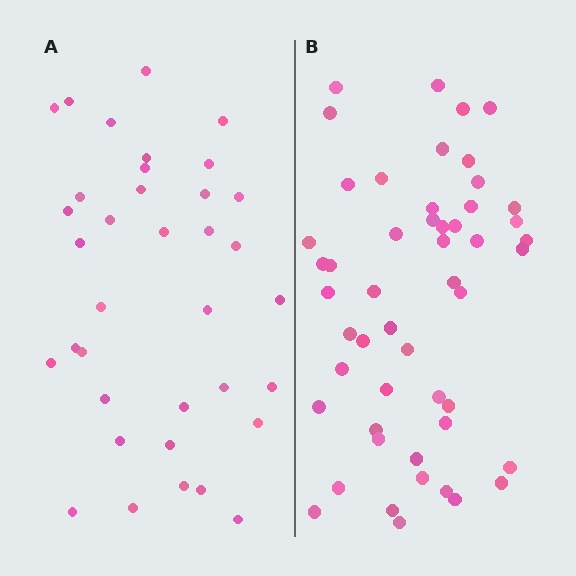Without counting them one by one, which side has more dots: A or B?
Region B (the right region) has more dots.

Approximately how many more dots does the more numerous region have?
Region B has approximately 15 more dots than region A.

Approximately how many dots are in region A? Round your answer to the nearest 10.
About 40 dots. (The exact count is 36, which rounds to 40.)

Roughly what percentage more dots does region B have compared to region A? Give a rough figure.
About 40% more.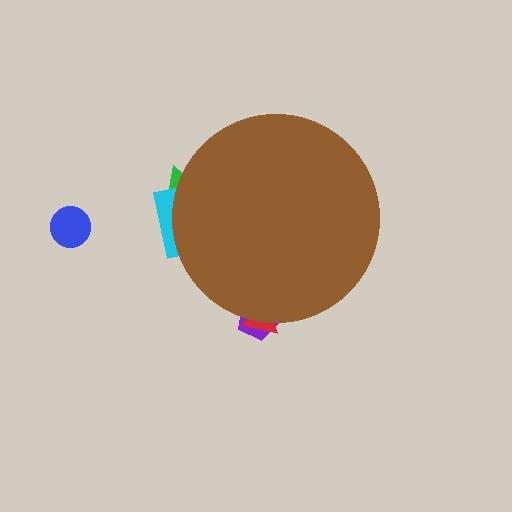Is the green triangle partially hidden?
Yes, the green triangle is partially hidden behind the brown circle.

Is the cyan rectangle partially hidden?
Yes, the cyan rectangle is partially hidden behind the brown circle.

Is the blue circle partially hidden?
No, the blue circle is fully visible.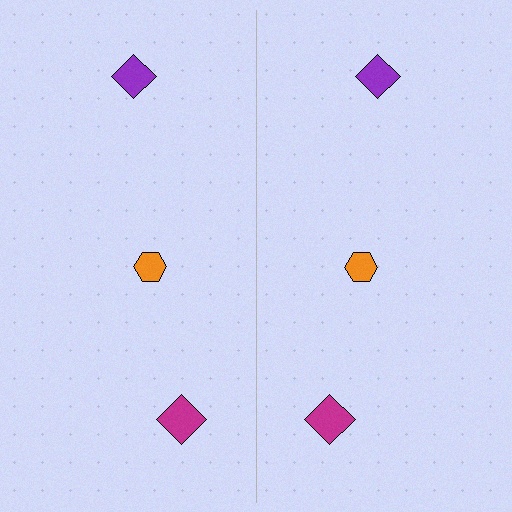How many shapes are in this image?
There are 6 shapes in this image.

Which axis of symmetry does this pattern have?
The pattern has a vertical axis of symmetry running through the center of the image.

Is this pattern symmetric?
Yes, this pattern has bilateral (reflection) symmetry.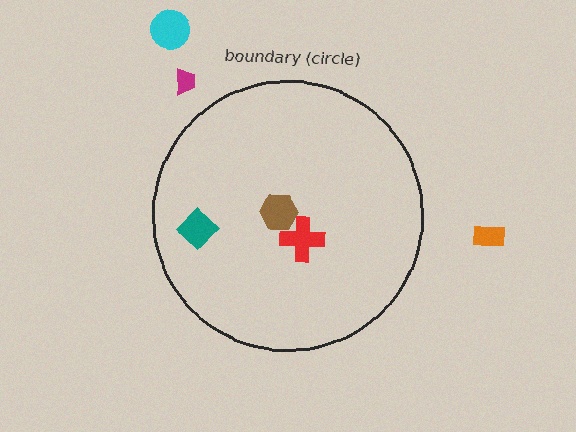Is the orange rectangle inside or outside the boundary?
Outside.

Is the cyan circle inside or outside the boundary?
Outside.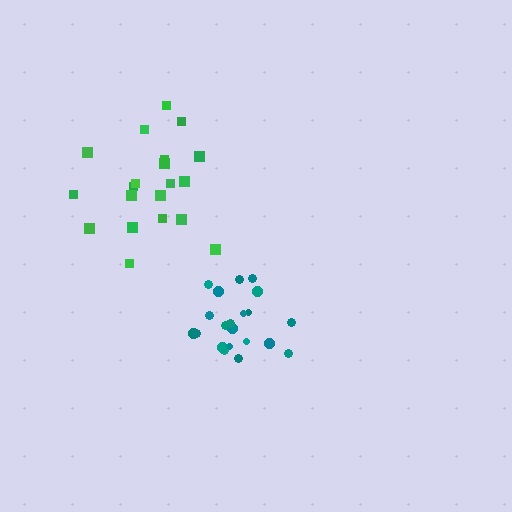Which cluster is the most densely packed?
Teal.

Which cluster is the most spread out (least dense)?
Green.